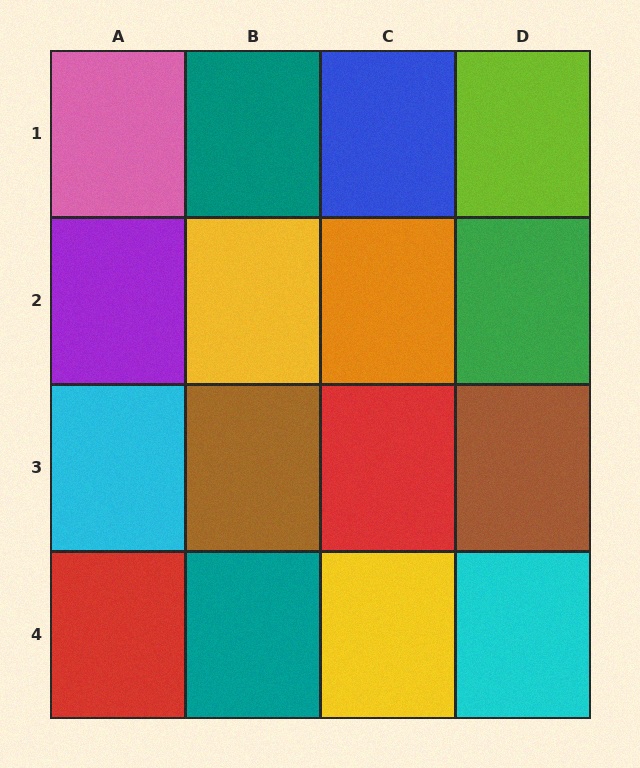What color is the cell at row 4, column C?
Yellow.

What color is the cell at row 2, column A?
Purple.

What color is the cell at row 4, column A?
Red.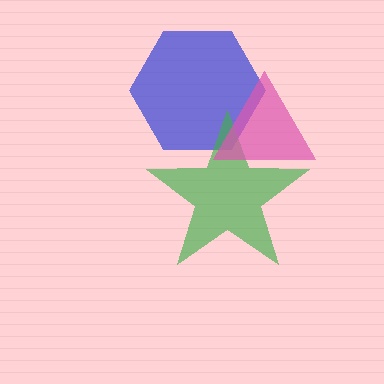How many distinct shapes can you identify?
There are 3 distinct shapes: a blue hexagon, a green star, a pink triangle.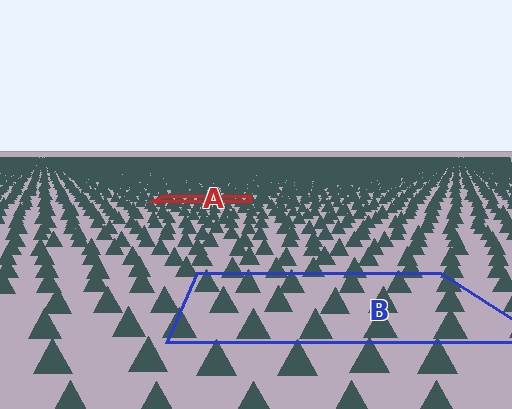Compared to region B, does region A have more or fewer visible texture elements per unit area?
Region A has more texture elements per unit area — they are packed more densely because it is farther away.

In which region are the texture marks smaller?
The texture marks are smaller in region A, because it is farther away.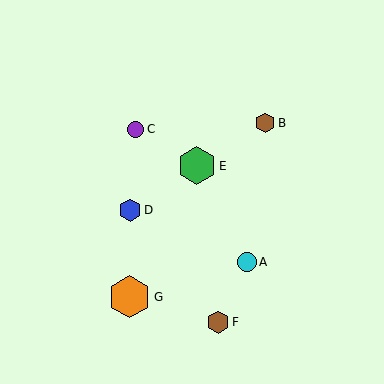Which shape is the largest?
The orange hexagon (labeled G) is the largest.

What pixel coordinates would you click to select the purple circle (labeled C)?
Click at (136, 129) to select the purple circle C.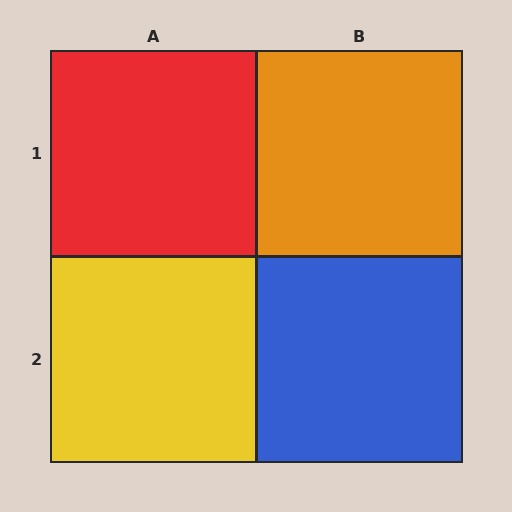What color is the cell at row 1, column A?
Red.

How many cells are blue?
1 cell is blue.